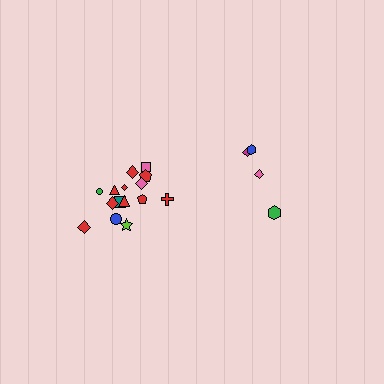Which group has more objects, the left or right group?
The left group.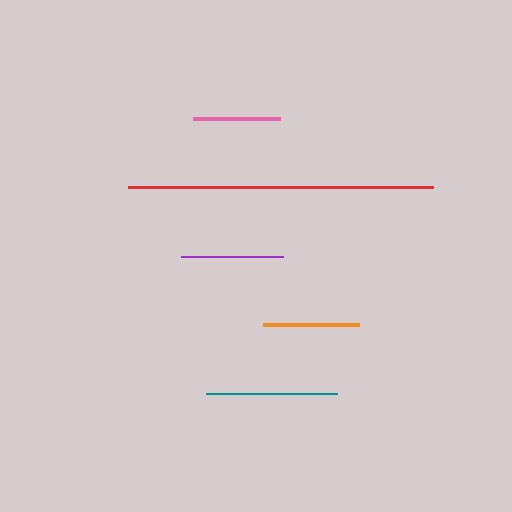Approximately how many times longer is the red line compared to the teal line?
The red line is approximately 2.3 times the length of the teal line.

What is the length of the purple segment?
The purple segment is approximately 103 pixels long.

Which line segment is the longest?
The red line is the longest at approximately 305 pixels.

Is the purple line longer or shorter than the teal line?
The teal line is longer than the purple line.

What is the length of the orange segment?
The orange segment is approximately 96 pixels long.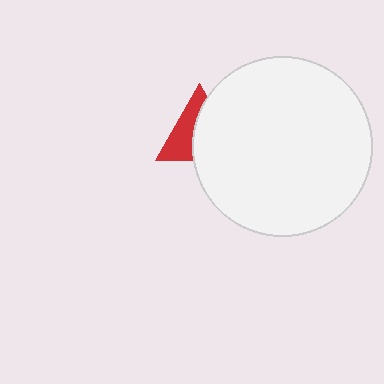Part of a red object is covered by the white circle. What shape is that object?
It is a triangle.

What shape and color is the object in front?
The object in front is a white circle.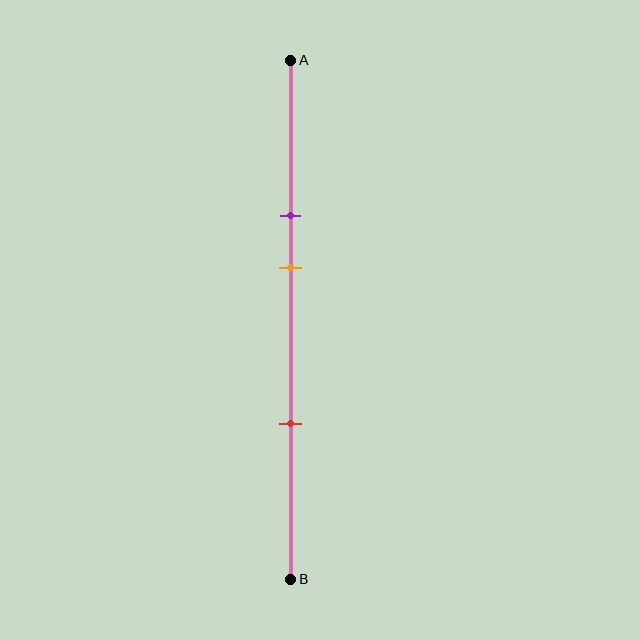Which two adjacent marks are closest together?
The purple and orange marks are the closest adjacent pair.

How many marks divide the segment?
There are 3 marks dividing the segment.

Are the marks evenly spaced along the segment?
No, the marks are not evenly spaced.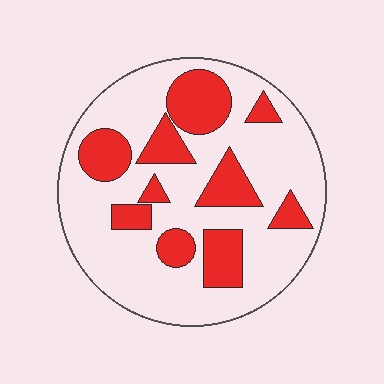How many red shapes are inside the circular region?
10.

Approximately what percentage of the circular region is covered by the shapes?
Approximately 30%.